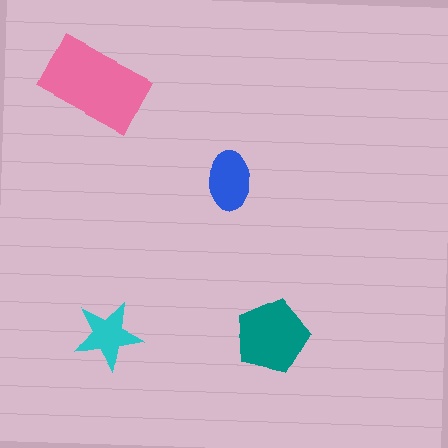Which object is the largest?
The pink rectangle.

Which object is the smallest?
The cyan star.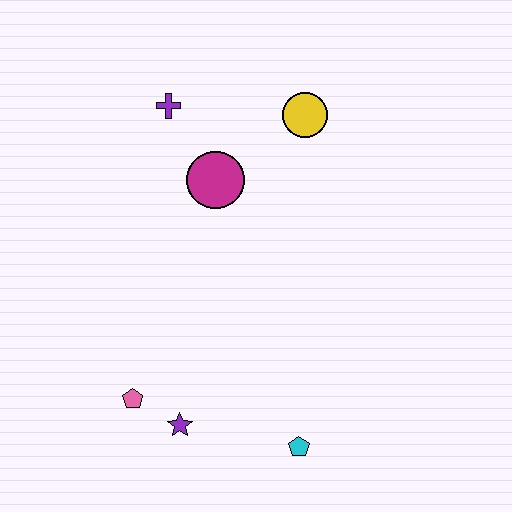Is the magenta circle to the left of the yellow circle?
Yes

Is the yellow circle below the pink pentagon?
No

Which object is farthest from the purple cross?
The cyan pentagon is farthest from the purple cross.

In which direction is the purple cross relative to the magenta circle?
The purple cross is above the magenta circle.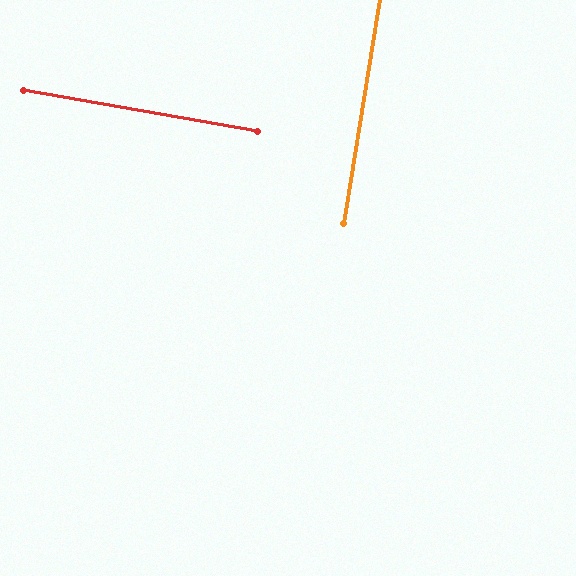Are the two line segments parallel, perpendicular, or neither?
Perpendicular — they meet at approximately 89°.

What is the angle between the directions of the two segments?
Approximately 89 degrees.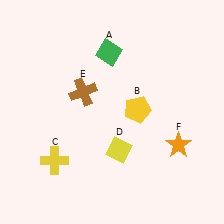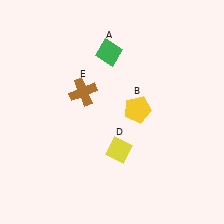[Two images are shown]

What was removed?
The yellow cross (C), the orange star (F) were removed in Image 2.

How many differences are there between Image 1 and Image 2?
There are 2 differences between the two images.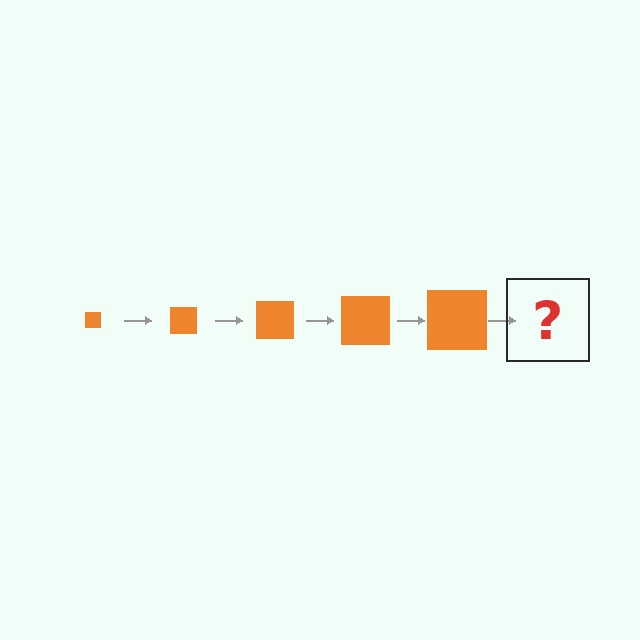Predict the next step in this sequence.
The next step is an orange square, larger than the previous one.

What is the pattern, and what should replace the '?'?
The pattern is that the square gets progressively larger each step. The '?' should be an orange square, larger than the previous one.